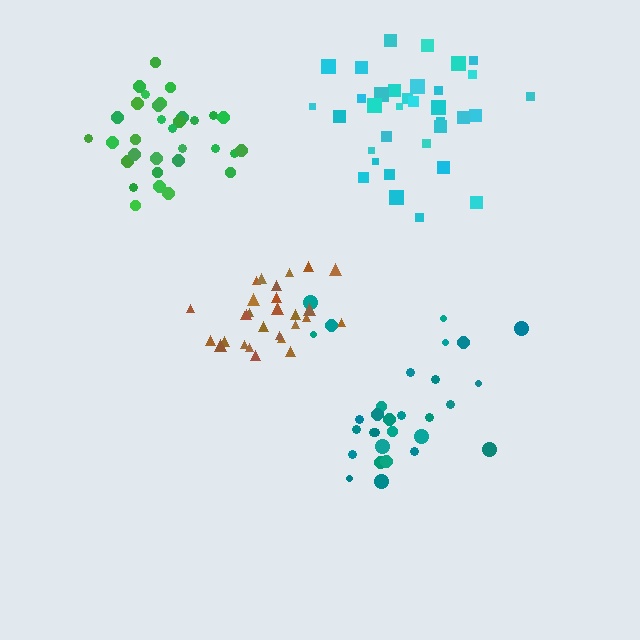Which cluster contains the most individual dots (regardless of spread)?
Cyan (34).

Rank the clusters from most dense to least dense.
brown, green, cyan, teal.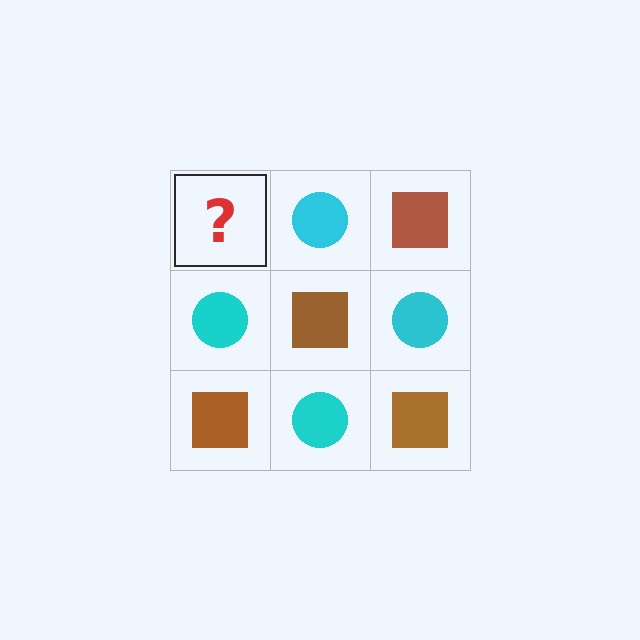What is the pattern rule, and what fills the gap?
The rule is that it alternates brown square and cyan circle in a checkerboard pattern. The gap should be filled with a brown square.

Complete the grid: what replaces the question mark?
The question mark should be replaced with a brown square.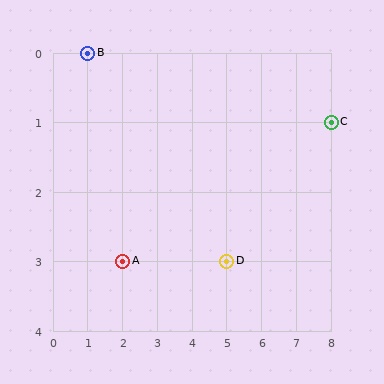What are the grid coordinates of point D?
Point D is at grid coordinates (5, 3).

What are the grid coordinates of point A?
Point A is at grid coordinates (2, 3).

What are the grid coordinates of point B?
Point B is at grid coordinates (1, 0).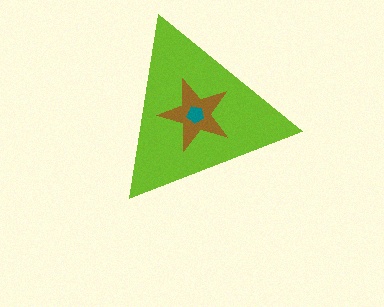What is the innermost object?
The teal pentagon.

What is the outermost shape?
The lime triangle.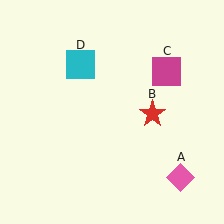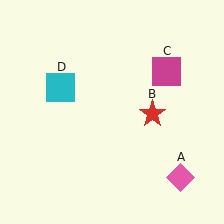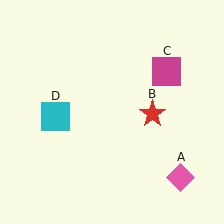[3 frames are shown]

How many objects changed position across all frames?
1 object changed position: cyan square (object D).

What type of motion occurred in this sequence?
The cyan square (object D) rotated counterclockwise around the center of the scene.